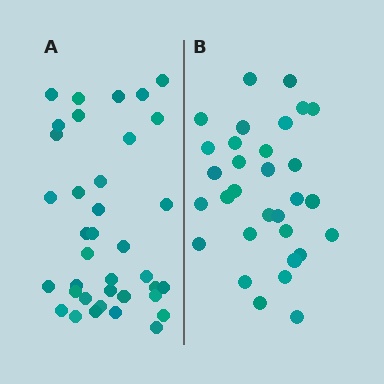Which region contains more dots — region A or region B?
Region A (the left region) has more dots.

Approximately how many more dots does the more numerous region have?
Region A has about 6 more dots than region B.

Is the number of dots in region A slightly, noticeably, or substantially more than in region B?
Region A has only slightly more — the two regions are fairly close. The ratio is roughly 1.2 to 1.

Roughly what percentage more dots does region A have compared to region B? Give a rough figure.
About 20% more.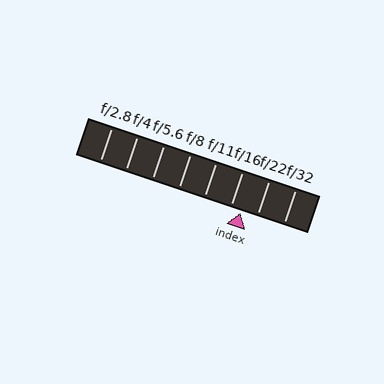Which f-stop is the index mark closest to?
The index mark is closest to f/16.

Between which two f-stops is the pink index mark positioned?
The index mark is between f/16 and f/22.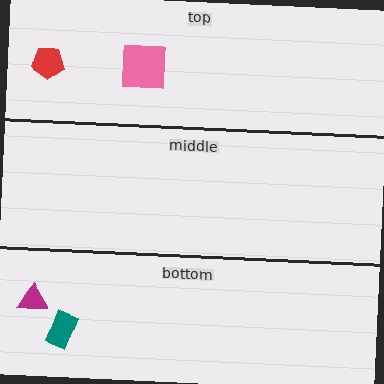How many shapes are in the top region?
2.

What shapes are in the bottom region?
The teal rectangle, the magenta triangle.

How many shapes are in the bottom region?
2.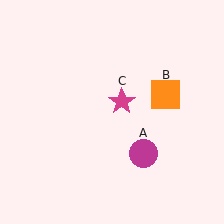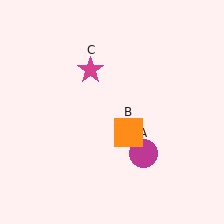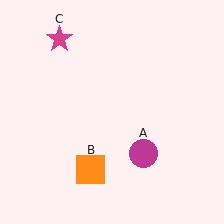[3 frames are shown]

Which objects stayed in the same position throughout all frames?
Magenta circle (object A) remained stationary.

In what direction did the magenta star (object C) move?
The magenta star (object C) moved up and to the left.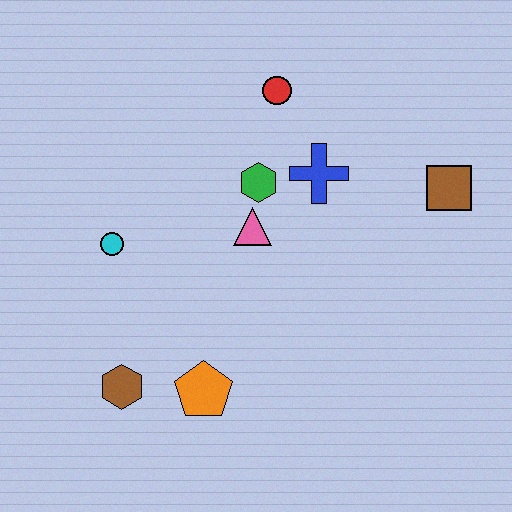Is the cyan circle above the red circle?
No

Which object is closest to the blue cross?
The green hexagon is closest to the blue cross.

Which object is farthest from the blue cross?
The brown hexagon is farthest from the blue cross.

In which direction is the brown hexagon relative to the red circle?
The brown hexagon is below the red circle.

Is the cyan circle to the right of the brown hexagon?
No